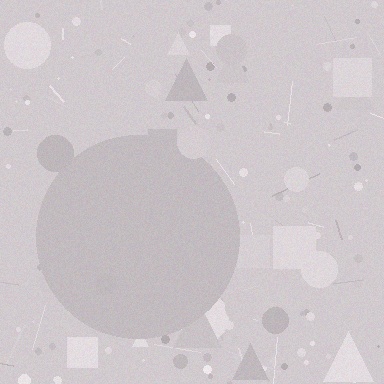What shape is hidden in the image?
A circle is hidden in the image.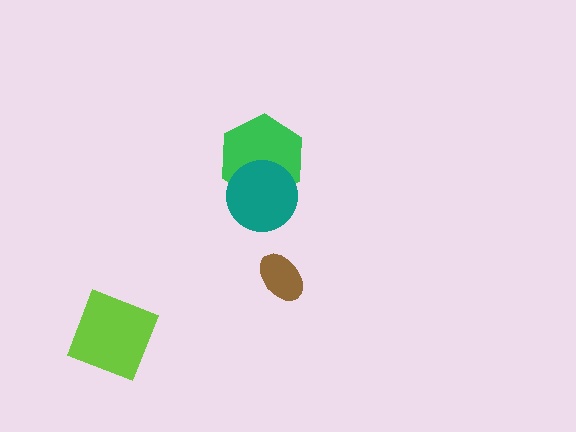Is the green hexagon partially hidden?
Yes, it is partially covered by another shape.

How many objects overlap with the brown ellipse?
0 objects overlap with the brown ellipse.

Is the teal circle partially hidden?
No, no other shape covers it.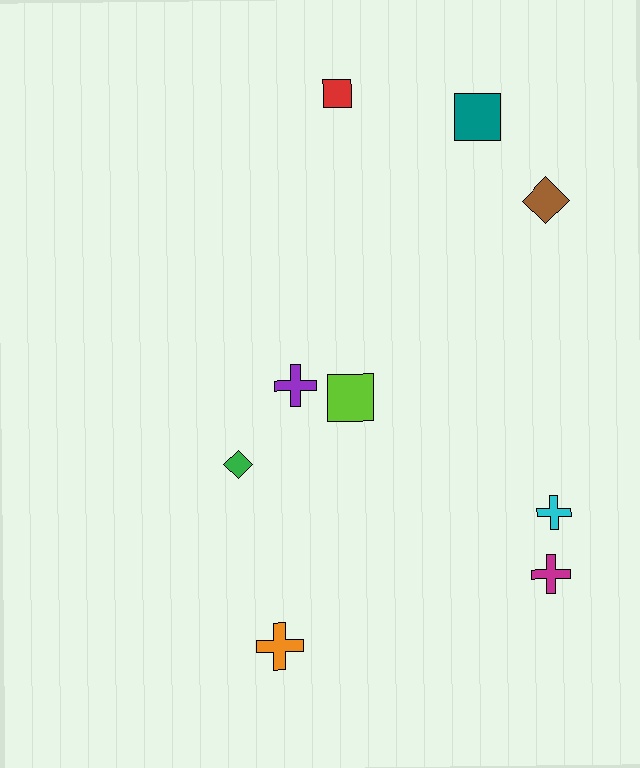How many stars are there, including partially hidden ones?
There are no stars.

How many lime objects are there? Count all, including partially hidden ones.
There is 1 lime object.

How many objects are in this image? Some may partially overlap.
There are 9 objects.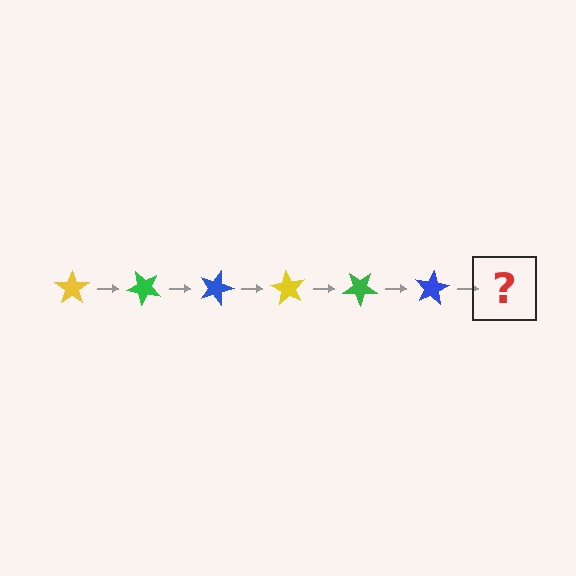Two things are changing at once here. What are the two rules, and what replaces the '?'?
The two rules are that it rotates 45 degrees each step and the color cycles through yellow, green, and blue. The '?' should be a yellow star, rotated 270 degrees from the start.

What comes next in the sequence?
The next element should be a yellow star, rotated 270 degrees from the start.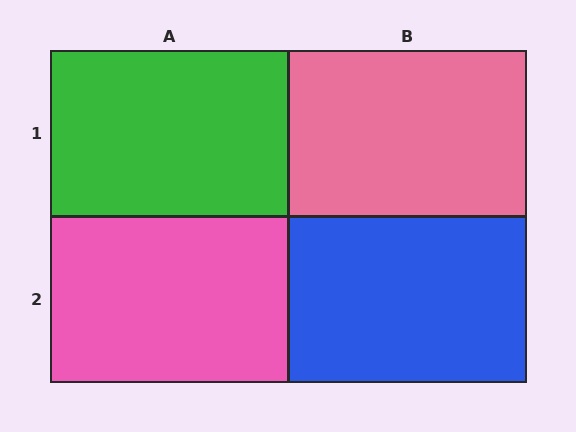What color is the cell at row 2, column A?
Pink.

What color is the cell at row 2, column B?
Blue.